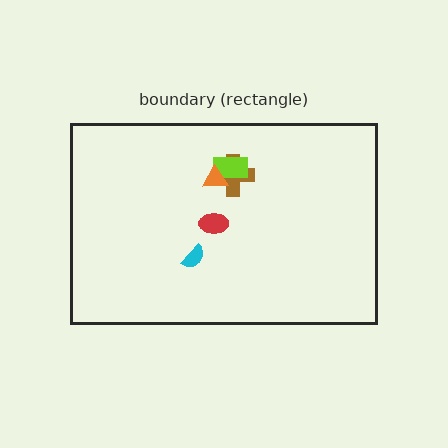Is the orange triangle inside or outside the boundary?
Inside.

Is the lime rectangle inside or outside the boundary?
Inside.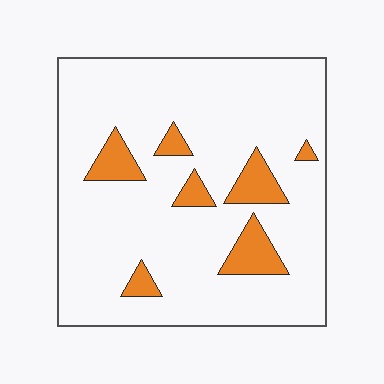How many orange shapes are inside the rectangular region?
7.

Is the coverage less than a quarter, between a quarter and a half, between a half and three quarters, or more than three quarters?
Less than a quarter.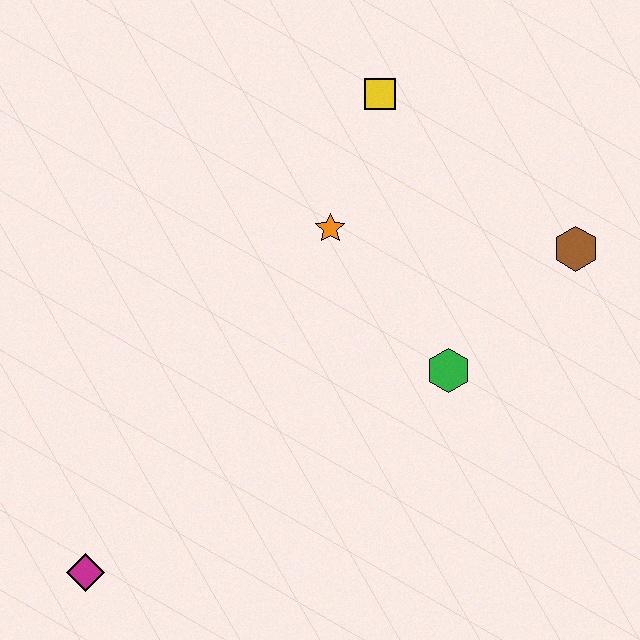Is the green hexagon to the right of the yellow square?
Yes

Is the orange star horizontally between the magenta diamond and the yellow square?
Yes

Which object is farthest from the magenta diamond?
The brown hexagon is farthest from the magenta diamond.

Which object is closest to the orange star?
The yellow square is closest to the orange star.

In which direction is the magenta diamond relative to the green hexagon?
The magenta diamond is to the left of the green hexagon.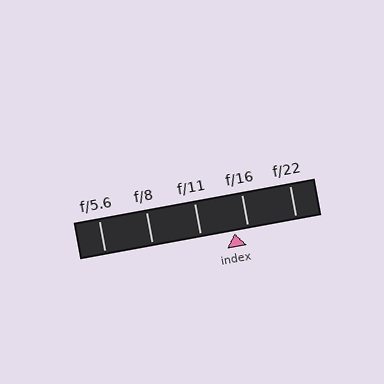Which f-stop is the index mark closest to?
The index mark is closest to f/16.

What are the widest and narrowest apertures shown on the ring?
The widest aperture shown is f/5.6 and the narrowest is f/22.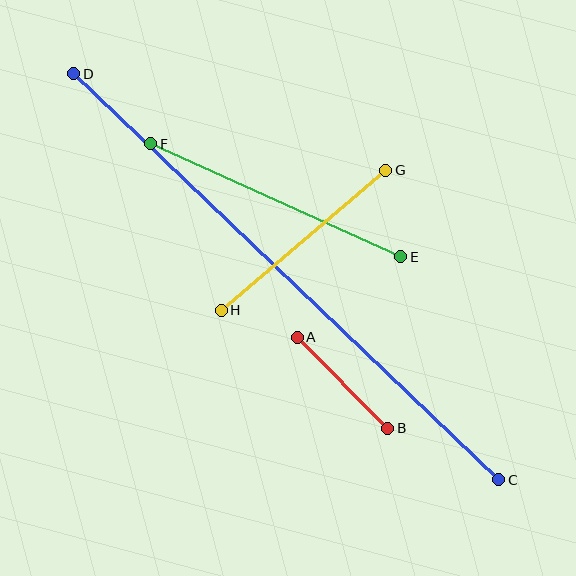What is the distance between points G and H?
The distance is approximately 216 pixels.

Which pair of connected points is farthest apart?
Points C and D are farthest apart.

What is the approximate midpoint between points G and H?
The midpoint is at approximately (304, 240) pixels.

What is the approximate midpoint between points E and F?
The midpoint is at approximately (276, 200) pixels.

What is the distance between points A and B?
The distance is approximately 128 pixels.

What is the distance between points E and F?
The distance is approximately 274 pixels.